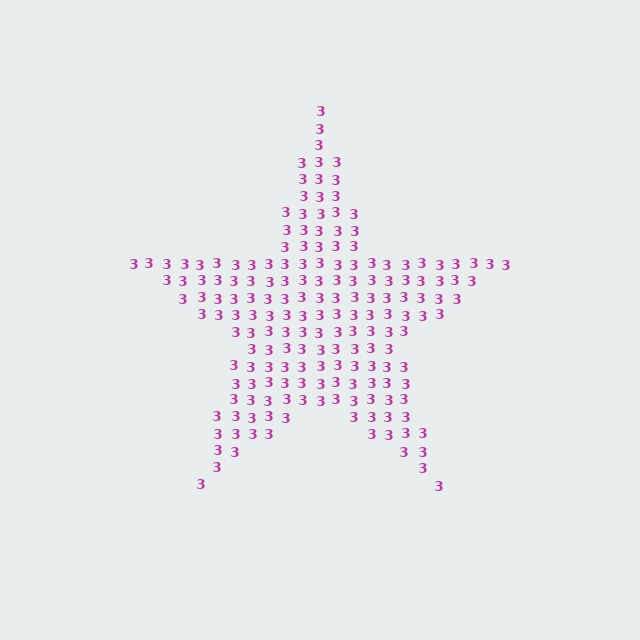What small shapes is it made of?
It is made of small digit 3's.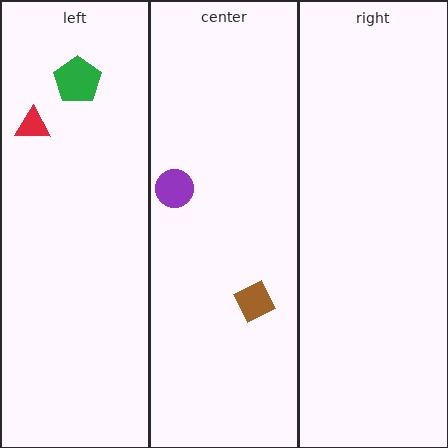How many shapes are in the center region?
2.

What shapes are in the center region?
The brown square, the purple circle.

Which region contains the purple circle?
The center region.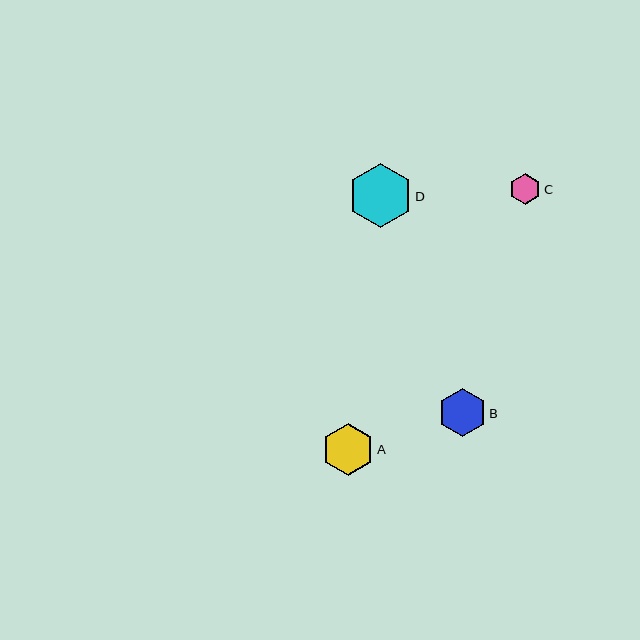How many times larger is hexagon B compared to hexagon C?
Hexagon B is approximately 1.5 times the size of hexagon C.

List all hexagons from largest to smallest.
From largest to smallest: D, A, B, C.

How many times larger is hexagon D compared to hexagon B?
Hexagon D is approximately 1.3 times the size of hexagon B.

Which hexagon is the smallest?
Hexagon C is the smallest with a size of approximately 31 pixels.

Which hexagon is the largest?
Hexagon D is the largest with a size of approximately 64 pixels.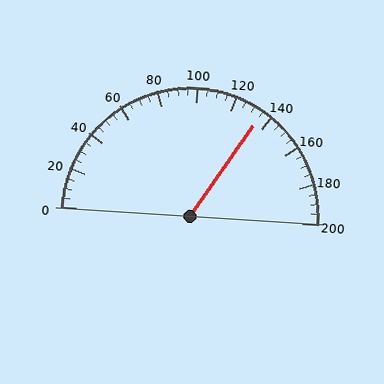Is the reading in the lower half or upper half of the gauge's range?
The reading is in the upper half of the range (0 to 200).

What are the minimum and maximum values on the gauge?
The gauge ranges from 0 to 200.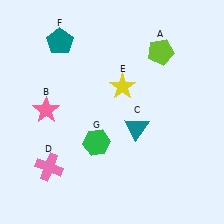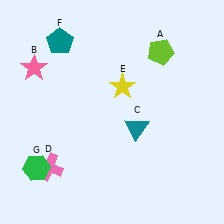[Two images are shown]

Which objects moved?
The objects that moved are: the pink star (B), the green hexagon (G).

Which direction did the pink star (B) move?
The pink star (B) moved up.